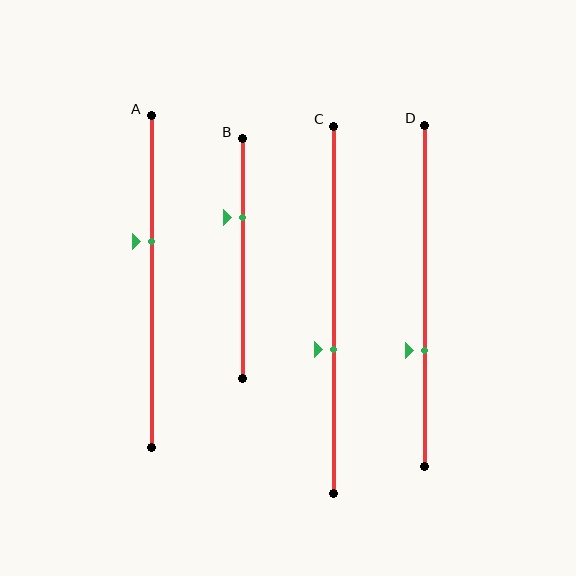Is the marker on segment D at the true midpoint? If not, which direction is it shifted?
No, the marker on segment D is shifted downward by about 16% of the segment length.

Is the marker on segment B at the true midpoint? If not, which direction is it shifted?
No, the marker on segment B is shifted upward by about 17% of the segment length.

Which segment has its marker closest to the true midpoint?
Segment C has its marker closest to the true midpoint.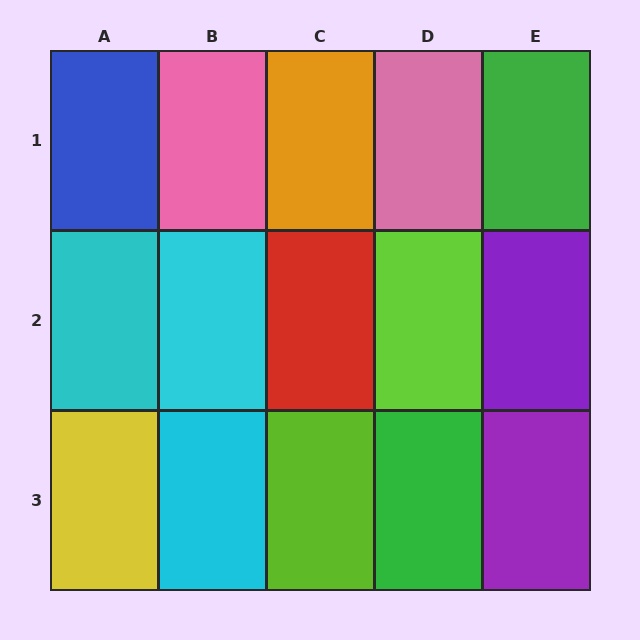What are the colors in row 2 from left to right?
Cyan, cyan, red, lime, purple.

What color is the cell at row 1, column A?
Blue.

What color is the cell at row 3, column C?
Lime.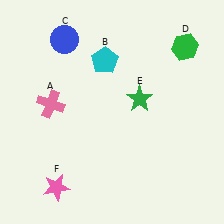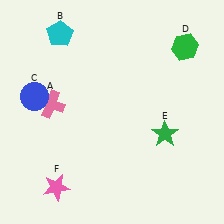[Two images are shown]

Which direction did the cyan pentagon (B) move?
The cyan pentagon (B) moved left.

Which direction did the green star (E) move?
The green star (E) moved down.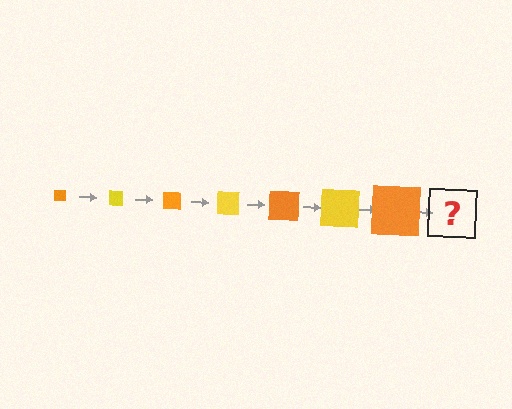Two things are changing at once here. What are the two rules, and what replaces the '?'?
The two rules are that the square grows larger each step and the color cycles through orange and yellow. The '?' should be a yellow square, larger than the previous one.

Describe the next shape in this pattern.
It should be a yellow square, larger than the previous one.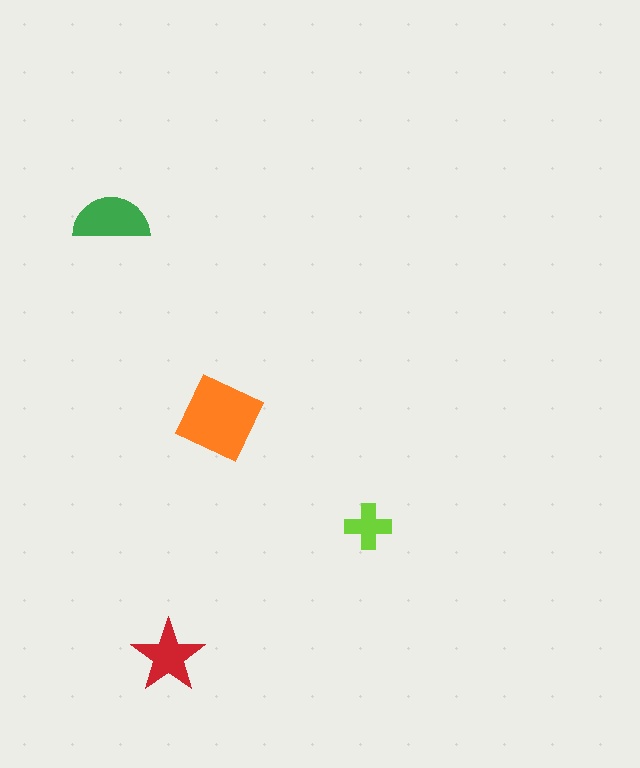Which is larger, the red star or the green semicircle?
The green semicircle.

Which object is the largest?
The orange diamond.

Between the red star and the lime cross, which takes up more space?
The red star.